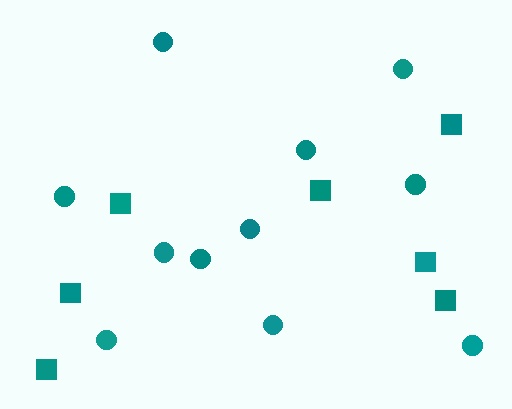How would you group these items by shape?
There are 2 groups: one group of circles (11) and one group of squares (7).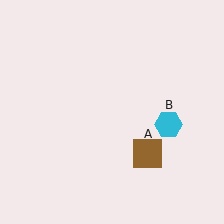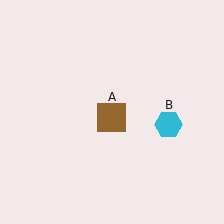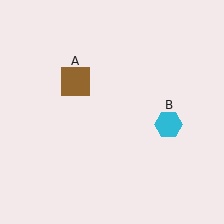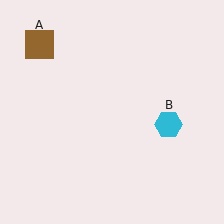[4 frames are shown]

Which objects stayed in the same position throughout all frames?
Cyan hexagon (object B) remained stationary.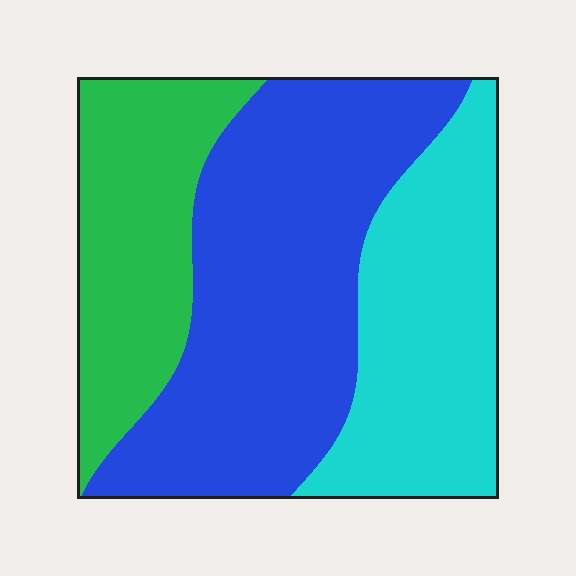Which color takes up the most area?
Blue, at roughly 45%.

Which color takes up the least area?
Green, at roughly 25%.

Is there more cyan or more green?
Cyan.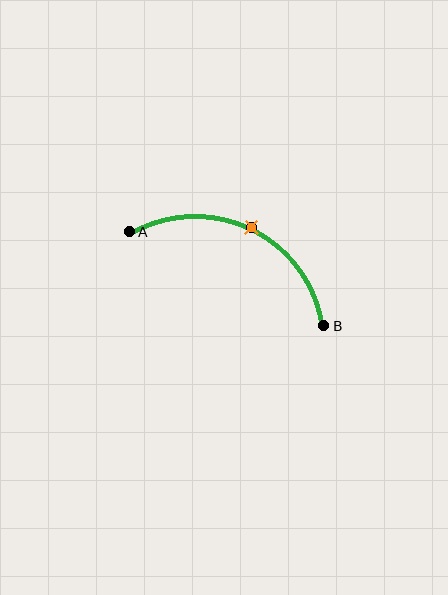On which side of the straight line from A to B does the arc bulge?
The arc bulges above the straight line connecting A and B.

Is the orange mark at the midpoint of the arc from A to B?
Yes. The orange mark lies on the arc at equal arc-length from both A and B — it is the arc midpoint.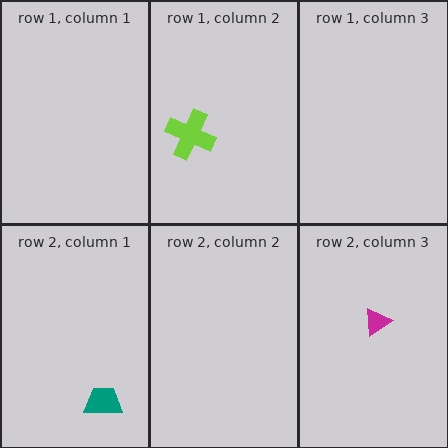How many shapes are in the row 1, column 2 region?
1.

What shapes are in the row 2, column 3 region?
The magenta triangle.